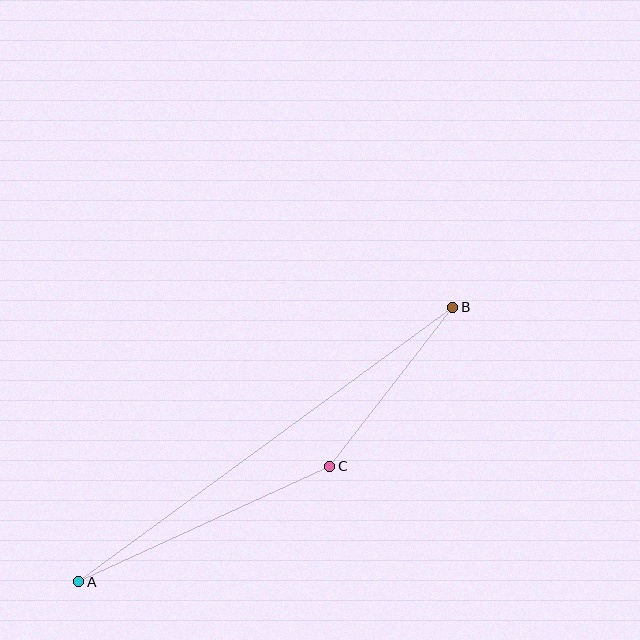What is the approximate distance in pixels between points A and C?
The distance between A and C is approximately 277 pixels.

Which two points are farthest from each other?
Points A and B are farthest from each other.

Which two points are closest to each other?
Points B and C are closest to each other.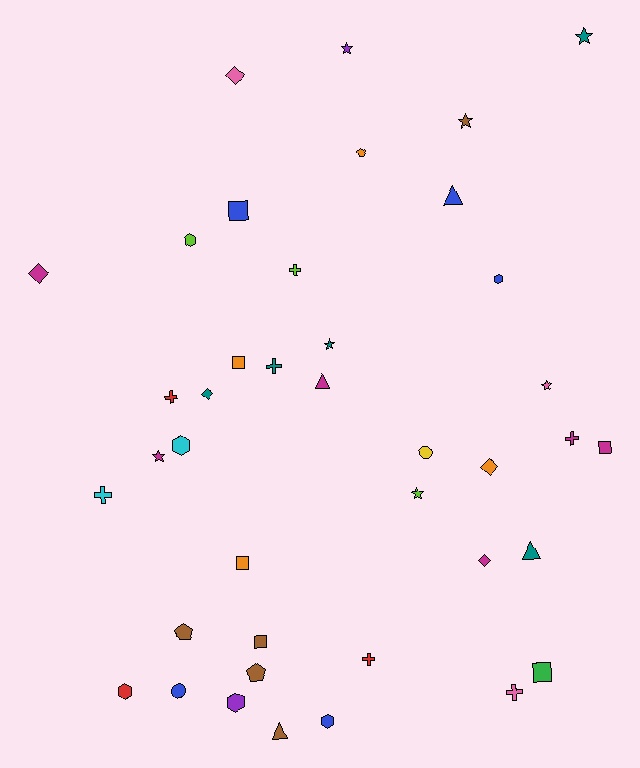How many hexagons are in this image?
There are 6 hexagons.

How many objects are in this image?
There are 40 objects.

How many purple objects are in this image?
There are 2 purple objects.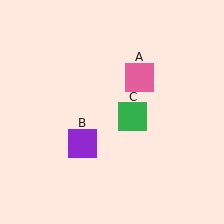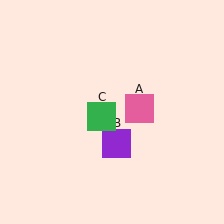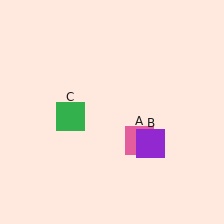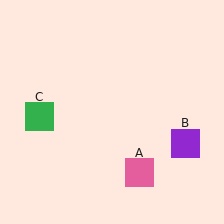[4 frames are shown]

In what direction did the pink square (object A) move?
The pink square (object A) moved down.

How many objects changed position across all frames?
3 objects changed position: pink square (object A), purple square (object B), green square (object C).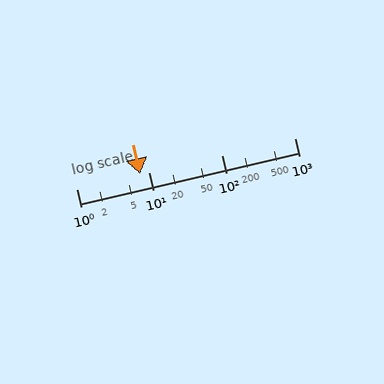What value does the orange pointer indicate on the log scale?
The pointer indicates approximately 7.5.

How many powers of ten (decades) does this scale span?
The scale spans 3 decades, from 1 to 1000.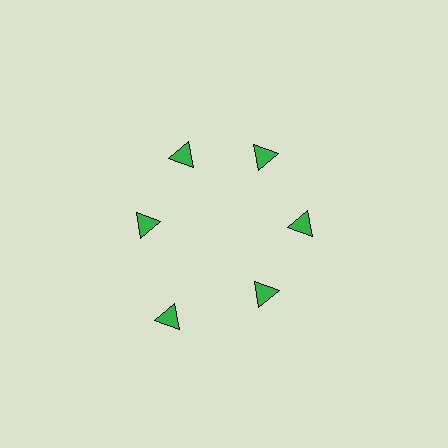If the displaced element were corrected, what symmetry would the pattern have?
It would have 6-fold rotational symmetry — the pattern would map onto itself every 60 degrees.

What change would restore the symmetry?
The symmetry would be restored by moving it inward, back onto the ring so that all 6 triangles sit at equal angles and equal distance from the center.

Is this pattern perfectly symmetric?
No. The 6 green triangles are arranged in a ring, but one element near the 7 o'clock position is pushed outward from the center, breaking the 6-fold rotational symmetry.